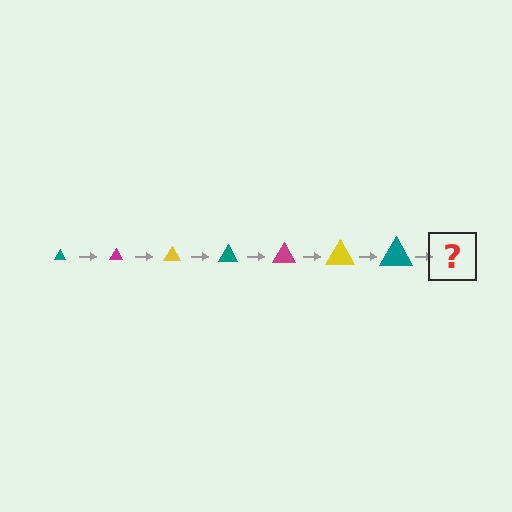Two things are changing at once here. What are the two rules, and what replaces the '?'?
The two rules are that the triangle grows larger each step and the color cycles through teal, magenta, and yellow. The '?' should be a magenta triangle, larger than the previous one.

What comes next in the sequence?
The next element should be a magenta triangle, larger than the previous one.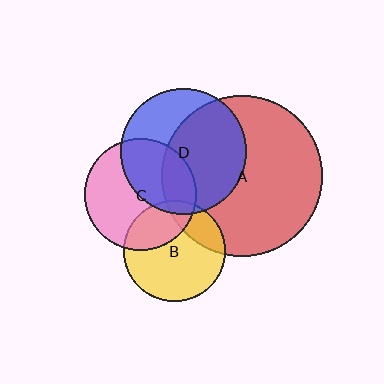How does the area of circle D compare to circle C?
Approximately 1.3 times.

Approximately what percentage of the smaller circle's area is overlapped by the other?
Approximately 45%.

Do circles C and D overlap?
Yes.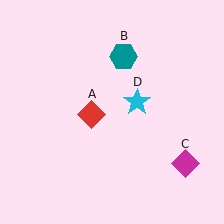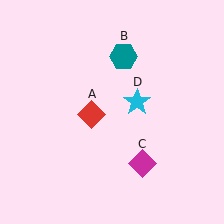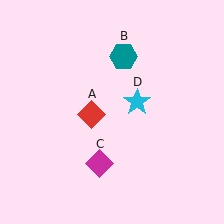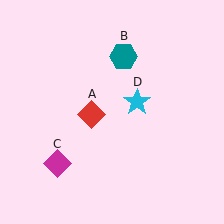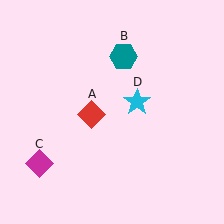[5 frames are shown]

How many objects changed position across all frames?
1 object changed position: magenta diamond (object C).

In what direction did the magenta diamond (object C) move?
The magenta diamond (object C) moved left.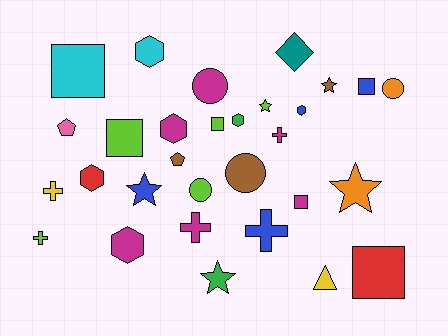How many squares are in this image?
There are 6 squares.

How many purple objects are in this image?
There are no purple objects.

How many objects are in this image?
There are 30 objects.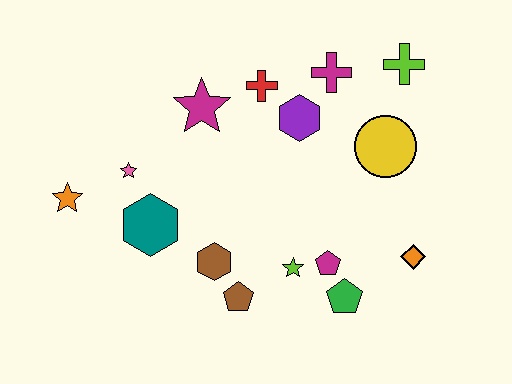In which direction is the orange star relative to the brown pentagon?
The orange star is to the left of the brown pentagon.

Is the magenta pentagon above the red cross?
No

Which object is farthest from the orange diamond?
The orange star is farthest from the orange diamond.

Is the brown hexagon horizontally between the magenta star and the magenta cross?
Yes